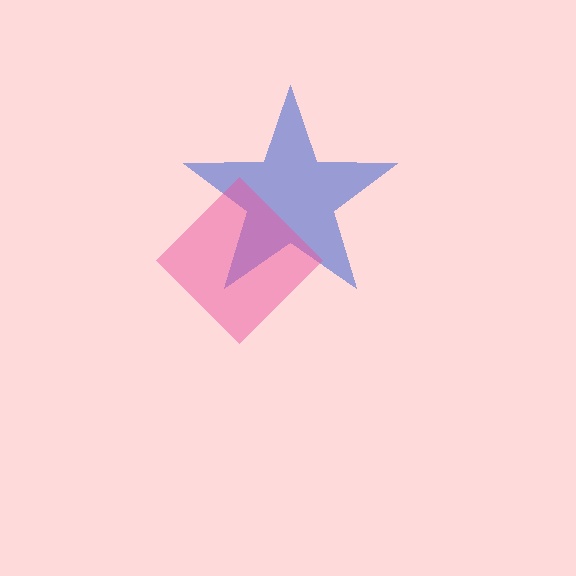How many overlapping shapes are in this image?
There are 2 overlapping shapes in the image.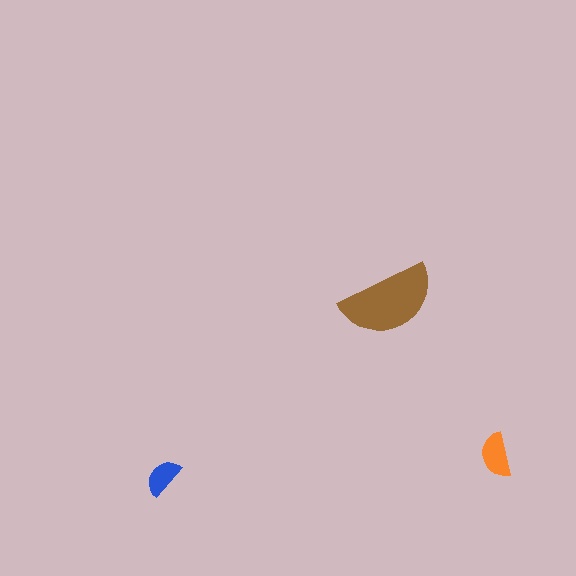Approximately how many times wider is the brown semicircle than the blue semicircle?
About 2.5 times wider.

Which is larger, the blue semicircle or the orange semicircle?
The orange one.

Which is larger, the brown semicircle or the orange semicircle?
The brown one.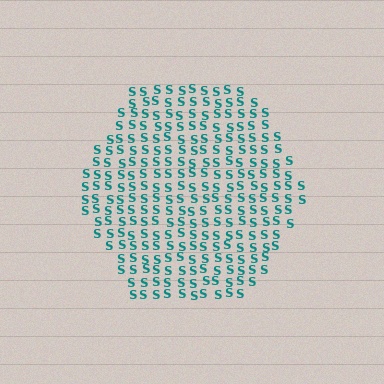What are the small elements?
The small elements are letter S's.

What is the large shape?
The large shape is a hexagon.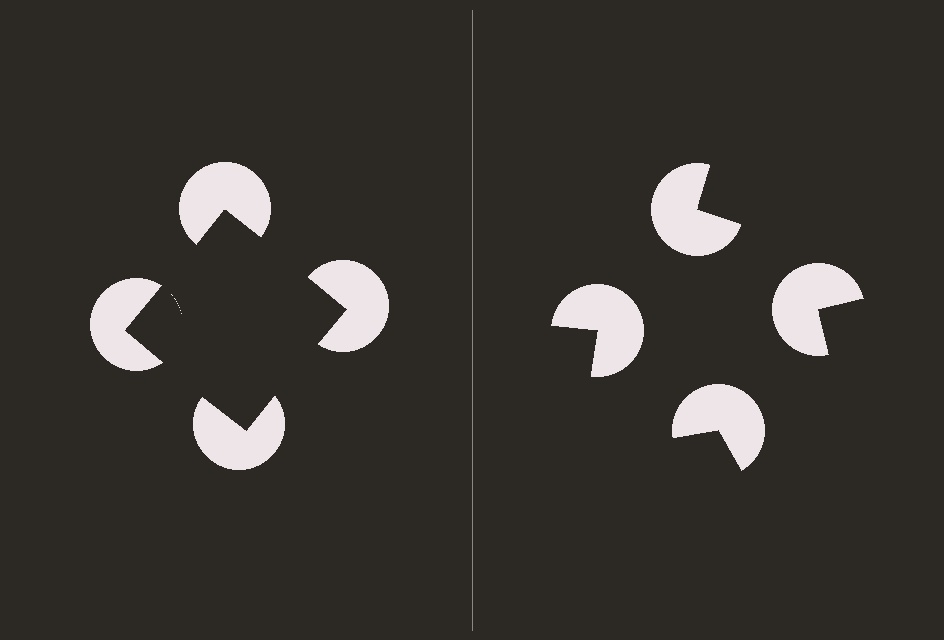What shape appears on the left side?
An illusory square.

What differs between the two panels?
The pac-man discs are positioned identically on both sides; only the wedge orientations differ. On the left they align to a square; on the right they are misaligned.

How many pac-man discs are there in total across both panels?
8 — 4 on each side.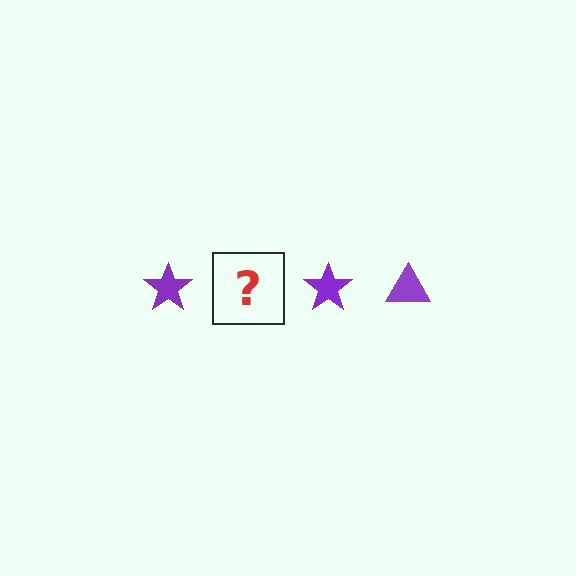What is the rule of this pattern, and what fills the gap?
The rule is that the pattern cycles through star, triangle shapes in purple. The gap should be filled with a purple triangle.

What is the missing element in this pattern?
The missing element is a purple triangle.